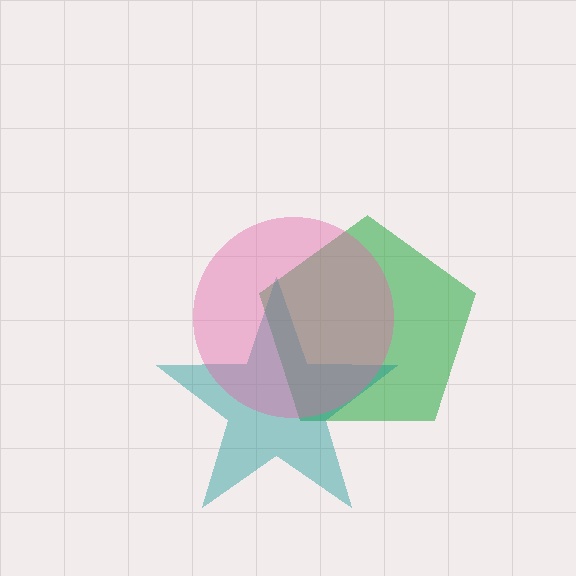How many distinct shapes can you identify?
There are 3 distinct shapes: a green pentagon, a teal star, a pink circle.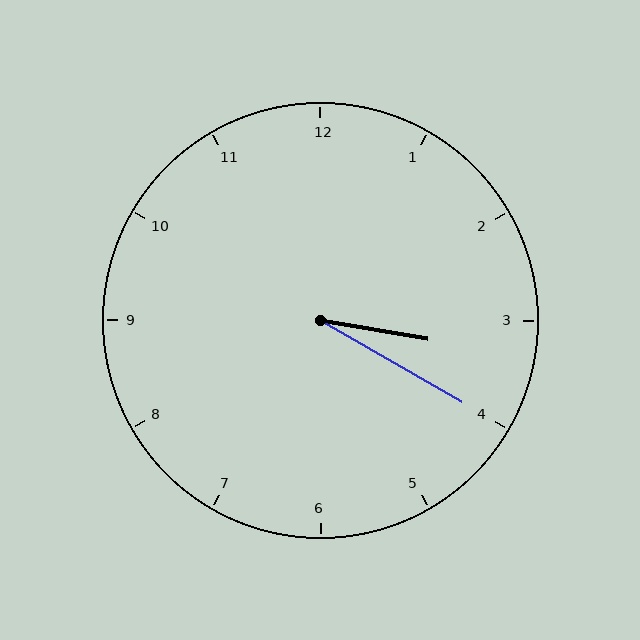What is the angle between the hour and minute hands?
Approximately 20 degrees.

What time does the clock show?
3:20.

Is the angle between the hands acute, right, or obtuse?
It is acute.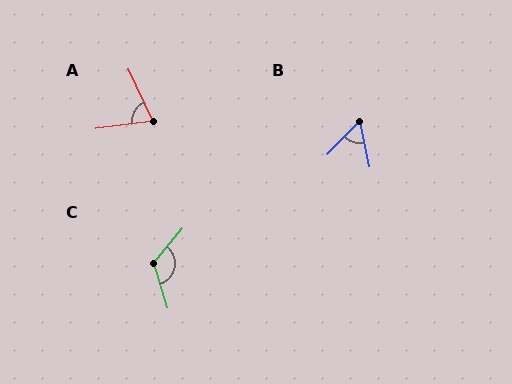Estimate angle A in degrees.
Approximately 73 degrees.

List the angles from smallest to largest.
B (56°), A (73°), C (124°).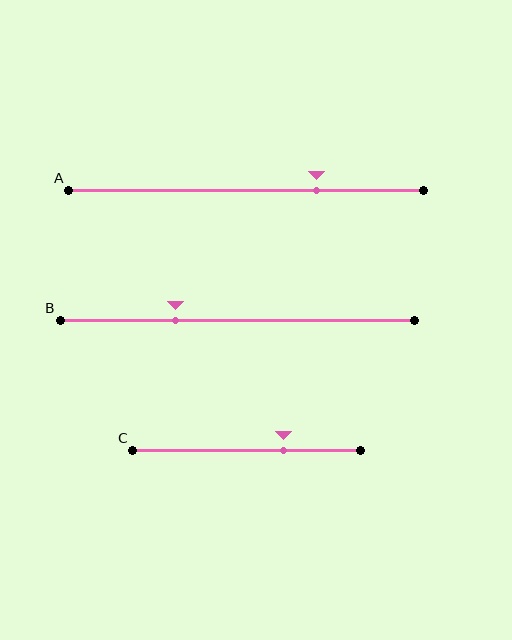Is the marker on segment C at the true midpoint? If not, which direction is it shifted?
No, the marker on segment C is shifted to the right by about 16% of the segment length.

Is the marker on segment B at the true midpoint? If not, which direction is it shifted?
No, the marker on segment B is shifted to the left by about 17% of the segment length.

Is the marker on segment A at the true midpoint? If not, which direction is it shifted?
No, the marker on segment A is shifted to the right by about 20% of the segment length.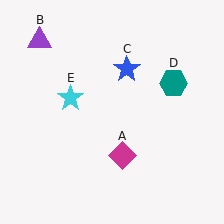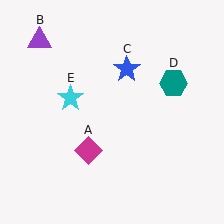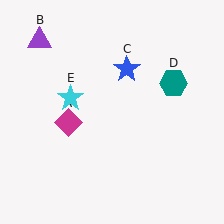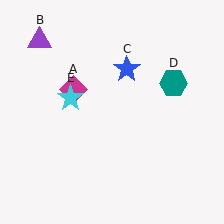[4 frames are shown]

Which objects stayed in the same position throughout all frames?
Purple triangle (object B) and blue star (object C) and teal hexagon (object D) and cyan star (object E) remained stationary.